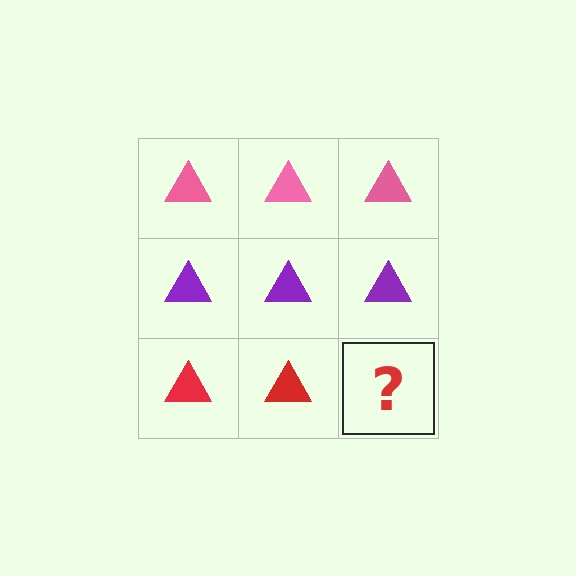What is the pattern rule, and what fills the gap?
The rule is that each row has a consistent color. The gap should be filled with a red triangle.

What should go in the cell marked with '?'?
The missing cell should contain a red triangle.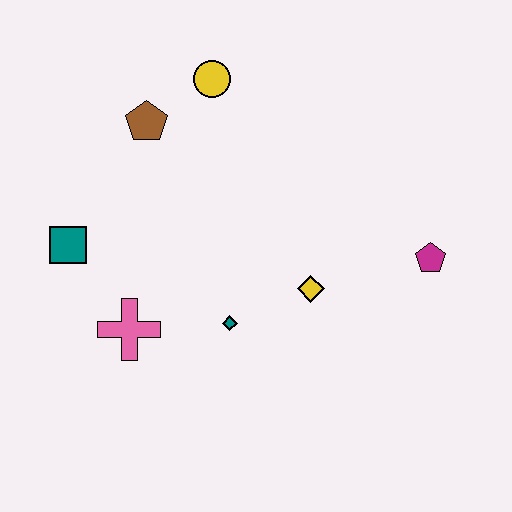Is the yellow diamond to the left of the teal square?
No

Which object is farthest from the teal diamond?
The yellow circle is farthest from the teal diamond.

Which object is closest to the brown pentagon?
The yellow circle is closest to the brown pentagon.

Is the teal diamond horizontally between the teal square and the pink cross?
No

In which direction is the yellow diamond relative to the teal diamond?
The yellow diamond is to the right of the teal diamond.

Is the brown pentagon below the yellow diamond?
No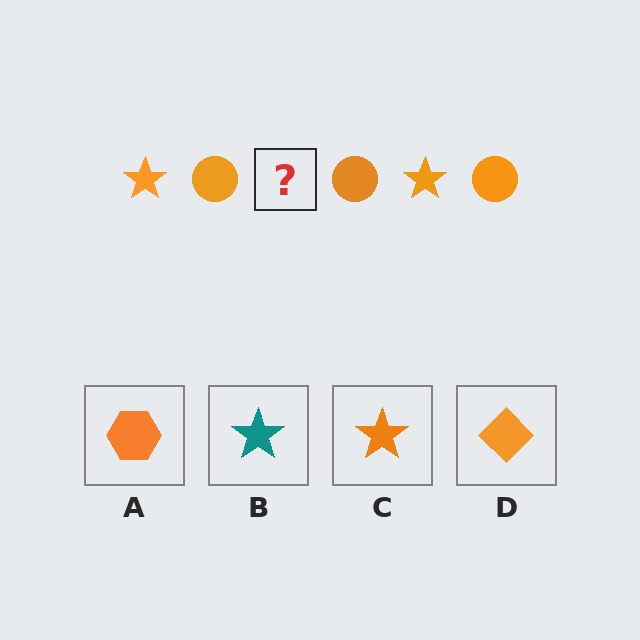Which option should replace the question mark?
Option C.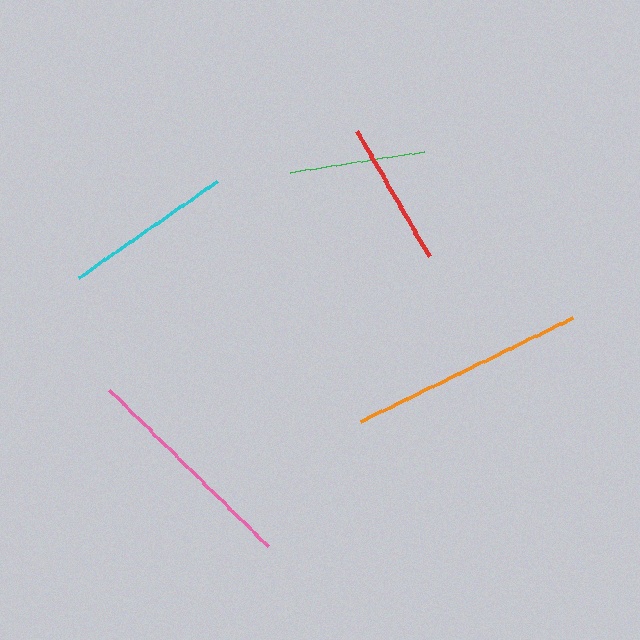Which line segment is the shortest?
The green line is the shortest at approximately 136 pixels.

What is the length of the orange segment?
The orange segment is approximately 237 pixels long.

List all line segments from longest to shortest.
From longest to shortest: orange, pink, cyan, red, green.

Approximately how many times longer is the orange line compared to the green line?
The orange line is approximately 1.7 times the length of the green line.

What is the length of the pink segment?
The pink segment is approximately 222 pixels long.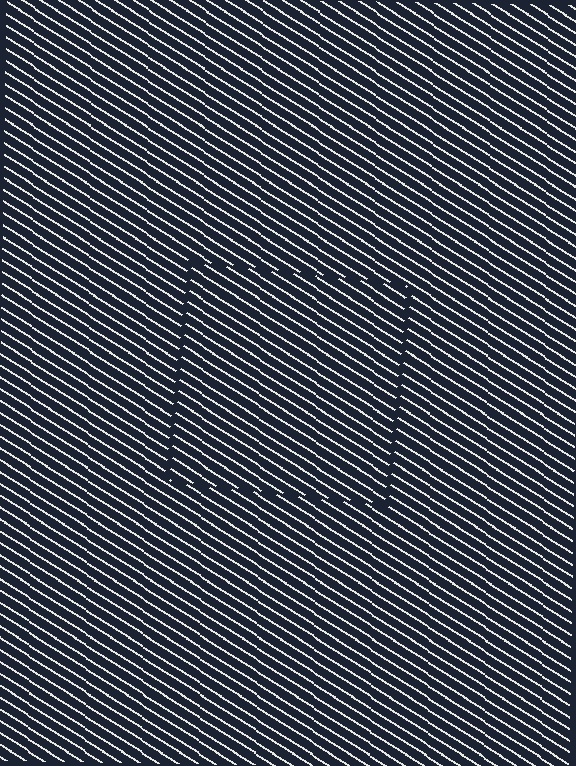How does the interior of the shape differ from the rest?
The interior of the shape contains the same grating, shifted by half a period — the contour is defined by the phase discontinuity where line-ends from the inner and outer gratings abut.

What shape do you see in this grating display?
An illusory square. The interior of the shape contains the same grating, shifted by half a period — the contour is defined by the phase discontinuity where line-ends from the inner and outer gratings abut.